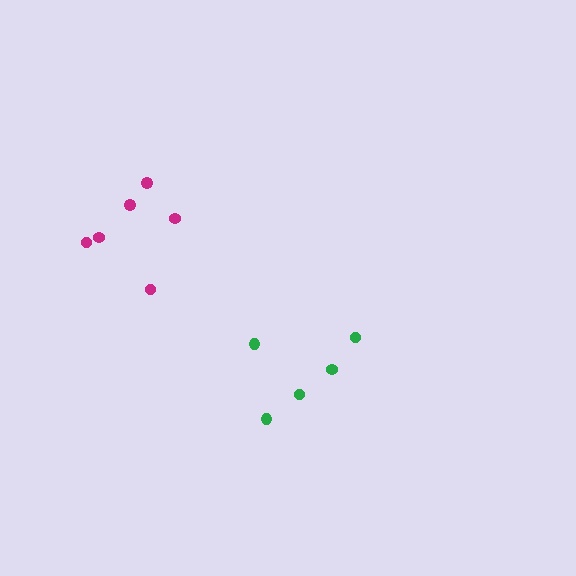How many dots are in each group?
Group 1: 6 dots, Group 2: 5 dots (11 total).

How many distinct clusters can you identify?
There are 2 distinct clusters.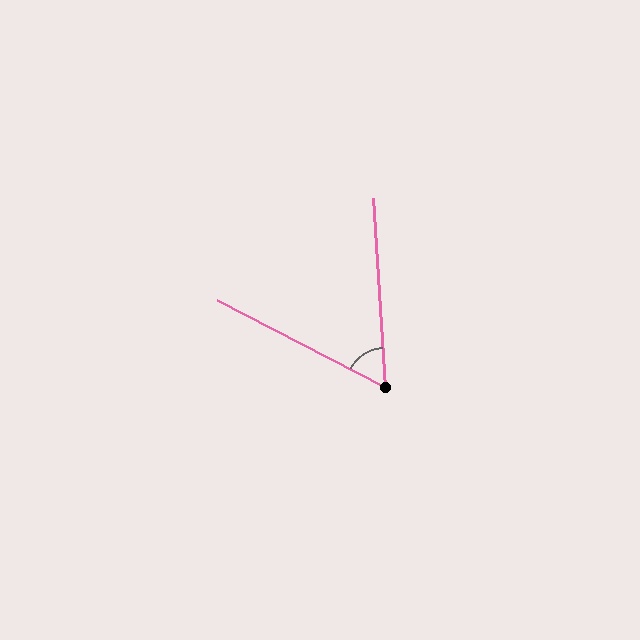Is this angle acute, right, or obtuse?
It is acute.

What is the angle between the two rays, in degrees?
Approximately 59 degrees.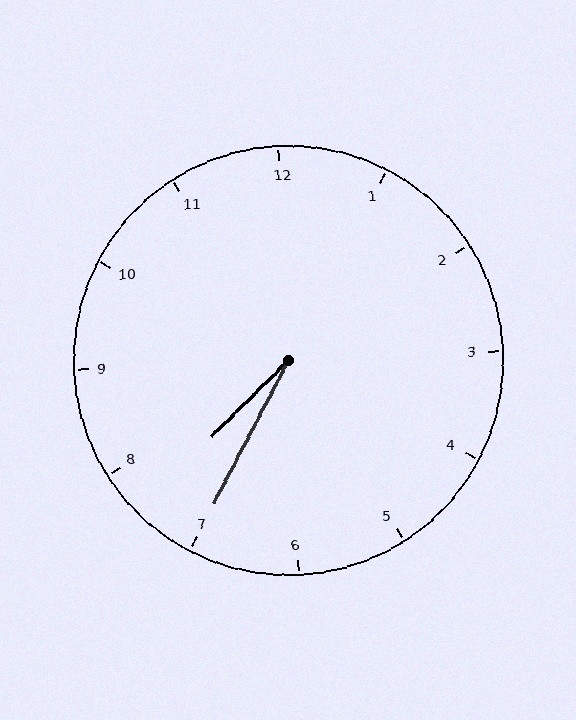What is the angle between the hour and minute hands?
Approximately 18 degrees.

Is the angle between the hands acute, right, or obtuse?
It is acute.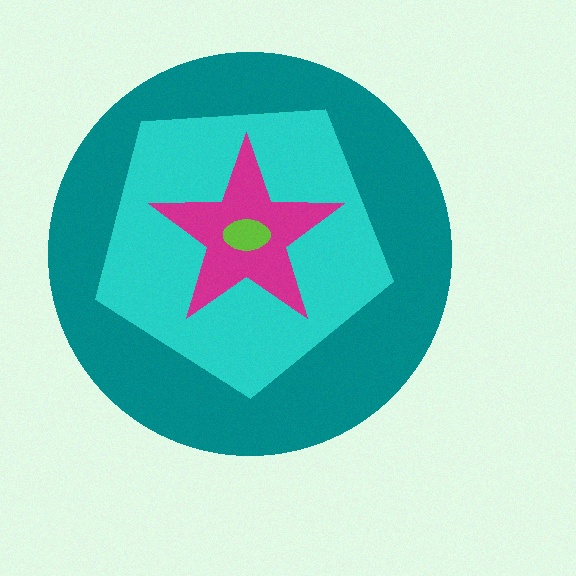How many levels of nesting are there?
4.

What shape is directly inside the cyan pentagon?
The magenta star.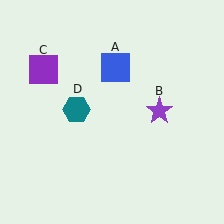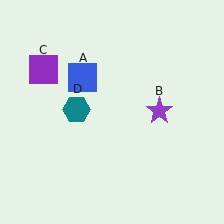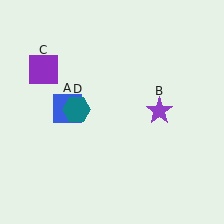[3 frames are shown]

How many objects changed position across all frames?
1 object changed position: blue square (object A).